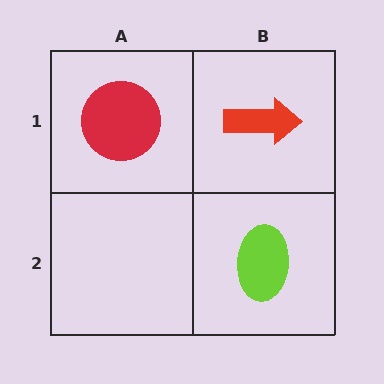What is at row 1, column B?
A red arrow.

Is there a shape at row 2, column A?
No, that cell is empty.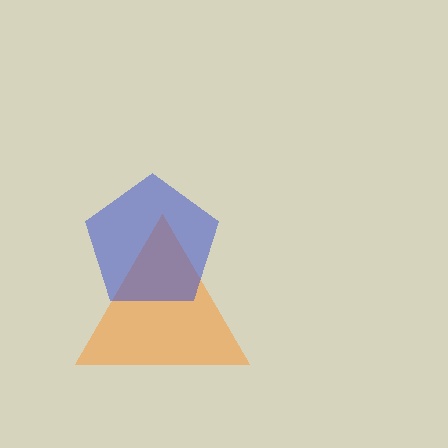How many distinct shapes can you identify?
There are 2 distinct shapes: an orange triangle, a blue pentagon.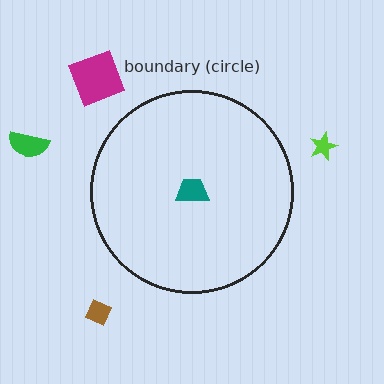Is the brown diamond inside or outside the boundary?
Outside.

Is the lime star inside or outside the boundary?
Outside.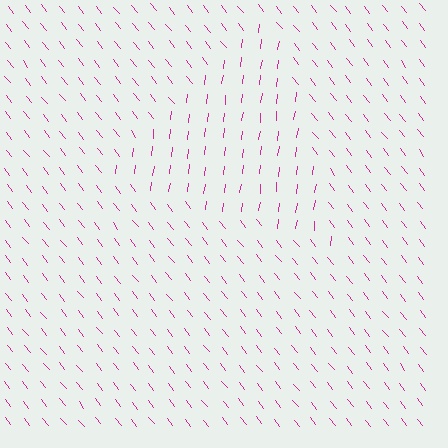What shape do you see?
I see a triangle.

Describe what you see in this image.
The image is filled with small magenta line segments. A triangle region in the image has lines oriented differently from the surrounding lines, creating a visible texture boundary.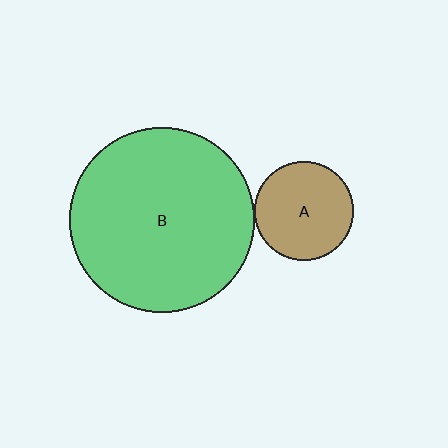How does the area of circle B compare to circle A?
Approximately 3.5 times.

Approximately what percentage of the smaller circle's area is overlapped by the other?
Approximately 5%.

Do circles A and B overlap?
Yes.